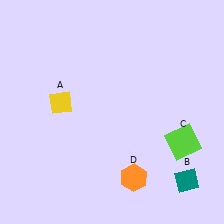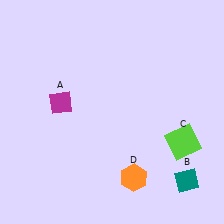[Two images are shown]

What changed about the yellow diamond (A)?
In Image 1, A is yellow. In Image 2, it changed to magenta.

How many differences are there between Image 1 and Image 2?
There is 1 difference between the two images.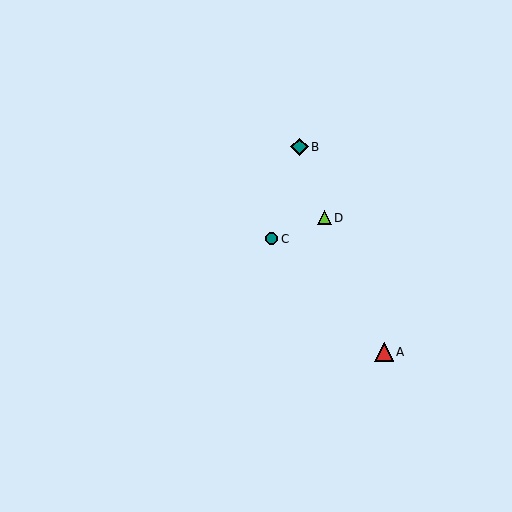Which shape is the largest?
The red triangle (labeled A) is the largest.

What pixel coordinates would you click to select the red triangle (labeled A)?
Click at (384, 352) to select the red triangle A.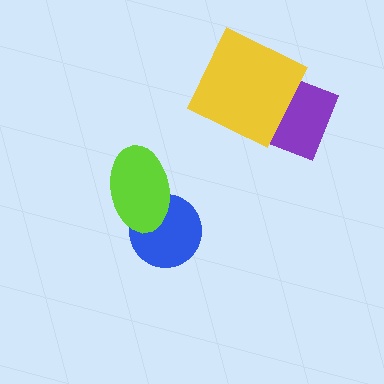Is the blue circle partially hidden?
Yes, it is partially covered by another shape.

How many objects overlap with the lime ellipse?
1 object overlaps with the lime ellipse.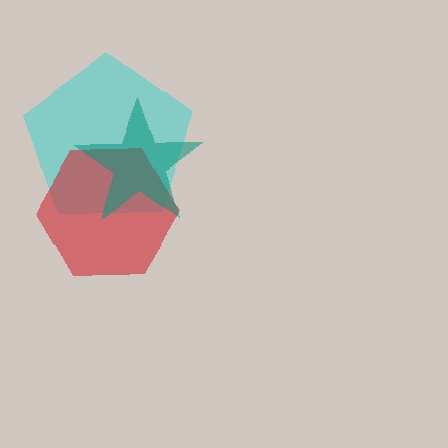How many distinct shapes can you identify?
There are 3 distinct shapes: a cyan pentagon, a red hexagon, a teal star.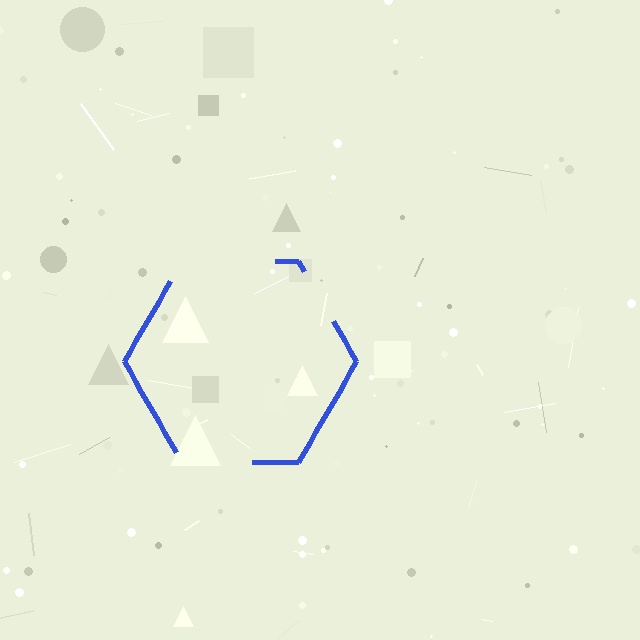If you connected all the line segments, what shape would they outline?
They would outline a hexagon.